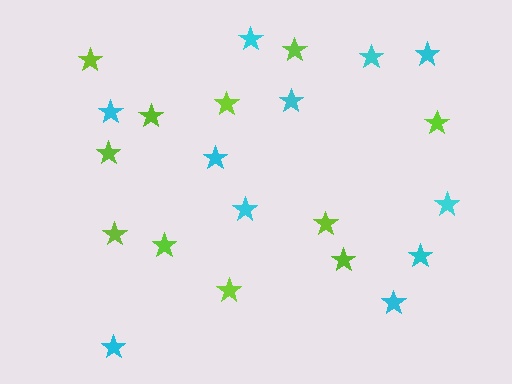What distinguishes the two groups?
There are 2 groups: one group of lime stars (11) and one group of cyan stars (11).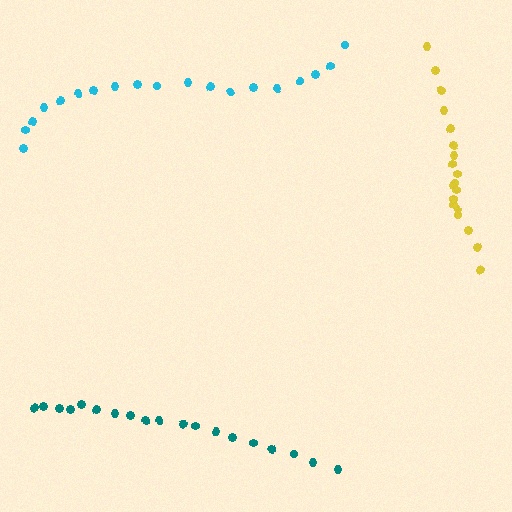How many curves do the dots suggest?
There are 3 distinct paths.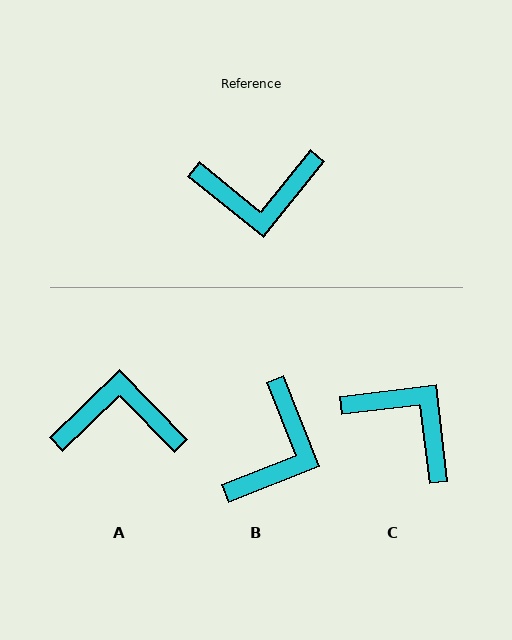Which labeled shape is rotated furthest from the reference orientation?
A, about 173 degrees away.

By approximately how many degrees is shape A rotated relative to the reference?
Approximately 173 degrees counter-clockwise.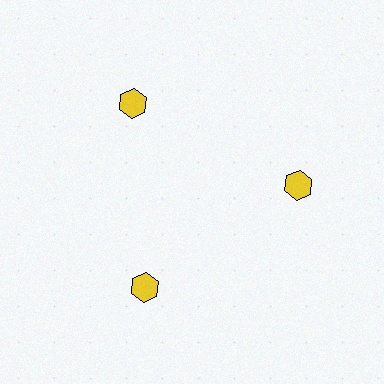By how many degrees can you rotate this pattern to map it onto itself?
The pattern maps onto itself every 120 degrees of rotation.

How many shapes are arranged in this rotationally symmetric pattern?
There are 3 shapes, arranged in 3 groups of 1.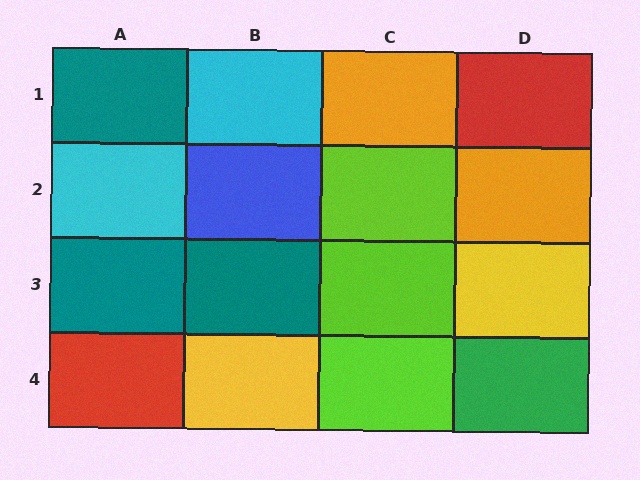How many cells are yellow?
2 cells are yellow.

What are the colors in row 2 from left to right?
Cyan, blue, lime, orange.